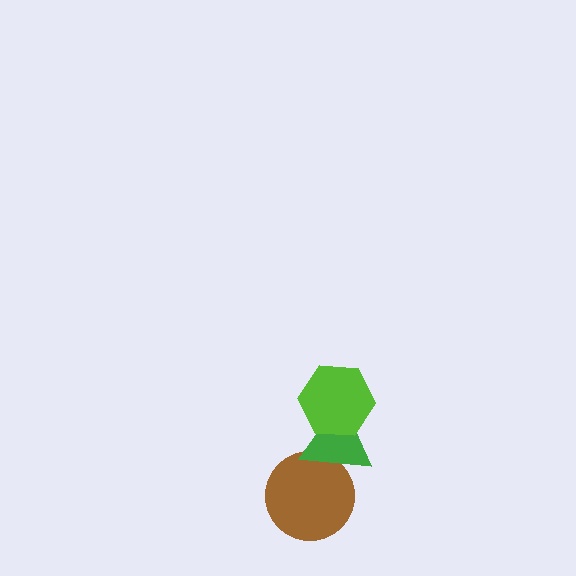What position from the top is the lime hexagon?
The lime hexagon is 1st from the top.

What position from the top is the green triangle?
The green triangle is 2nd from the top.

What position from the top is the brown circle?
The brown circle is 3rd from the top.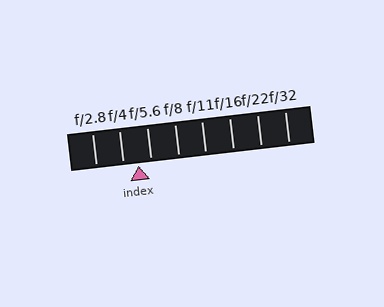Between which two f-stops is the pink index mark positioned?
The index mark is between f/4 and f/5.6.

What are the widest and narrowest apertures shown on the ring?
The widest aperture shown is f/2.8 and the narrowest is f/32.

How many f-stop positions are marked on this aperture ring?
There are 8 f-stop positions marked.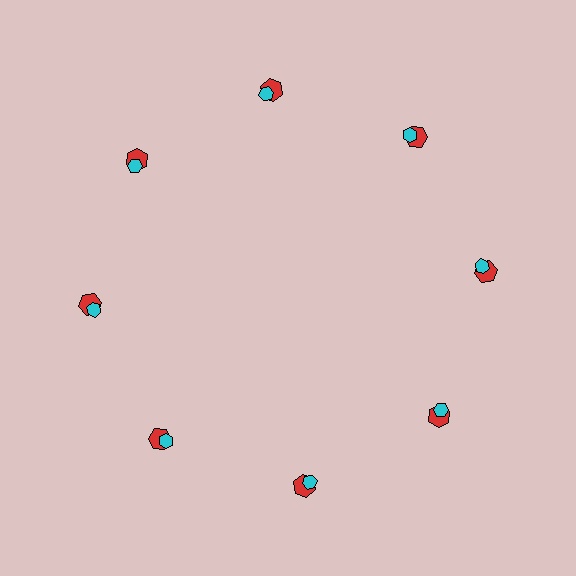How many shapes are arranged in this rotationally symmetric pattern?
There are 16 shapes, arranged in 8 groups of 2.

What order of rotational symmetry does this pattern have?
This pattern has 8-fold rotational symmetry.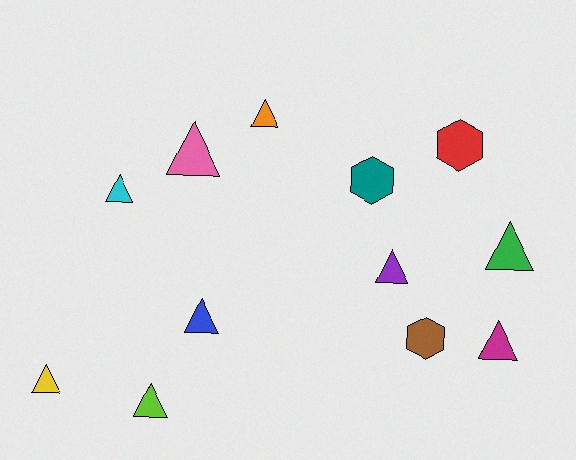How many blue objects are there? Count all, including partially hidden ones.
There is 1 blue object.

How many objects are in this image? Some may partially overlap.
There are 12 objects.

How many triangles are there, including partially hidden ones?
There are 9 triangles.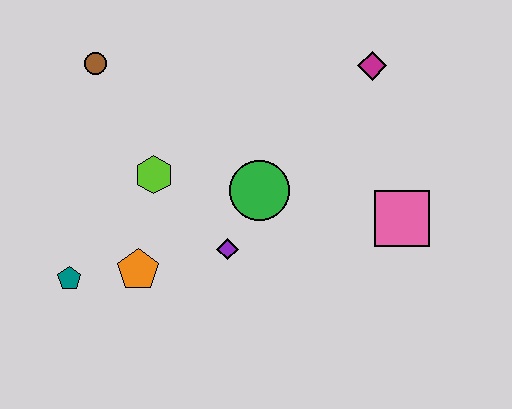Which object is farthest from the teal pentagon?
The magenta diamond is farthest from the teal pentagon.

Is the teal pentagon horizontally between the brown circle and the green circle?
No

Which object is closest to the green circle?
The purple diamond is closest to the green circle.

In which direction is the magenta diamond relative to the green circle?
The magenta diamond is above the green circle.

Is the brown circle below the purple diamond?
No